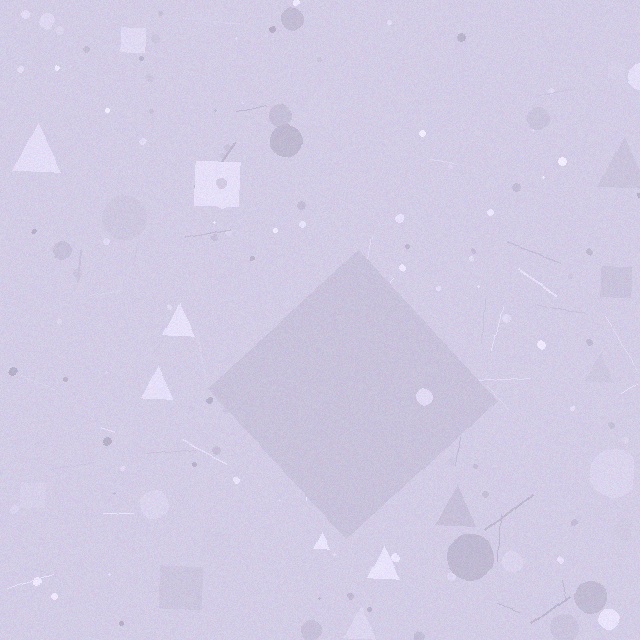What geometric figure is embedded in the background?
A diamond is embedded in the background.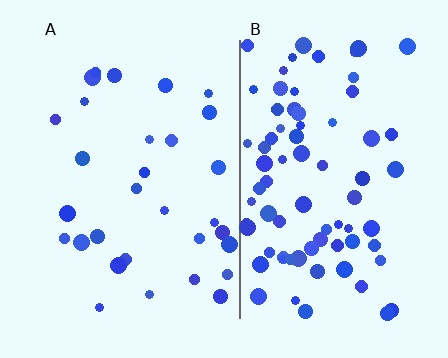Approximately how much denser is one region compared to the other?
Approximately 2.5× — region B over region A.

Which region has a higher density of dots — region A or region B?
B (the right).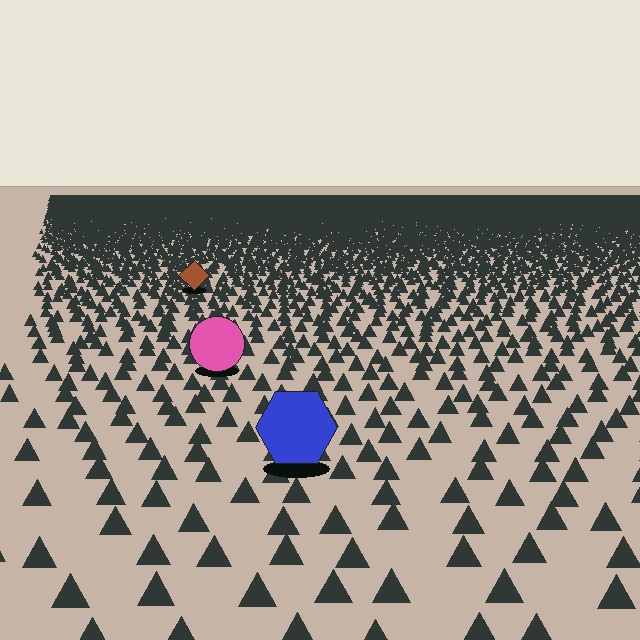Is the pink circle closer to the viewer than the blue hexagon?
No. The blue hexagon is closer — you can tell from the texture gradient: the ground texture is coarser near it.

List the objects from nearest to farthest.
From nearest to farthest: the blue hexagon, the pink circle, the brown diamond.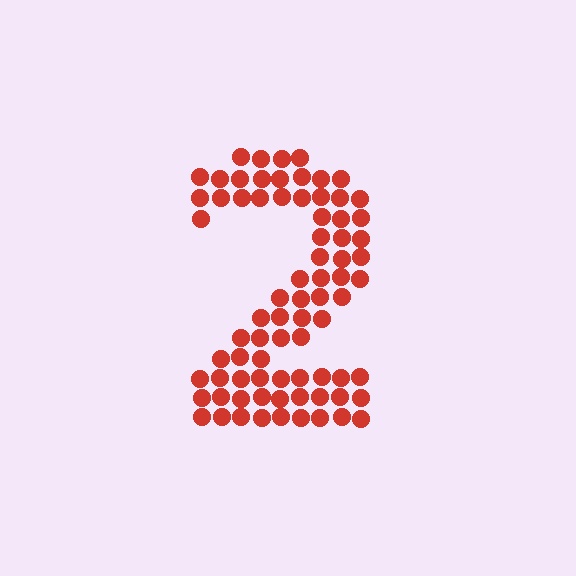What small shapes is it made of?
It is made of small circles.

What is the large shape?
The large shape is the digit 2.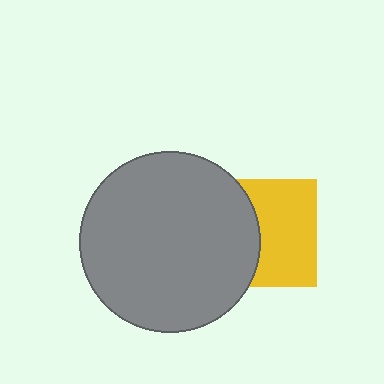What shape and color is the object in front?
The object in front is a gray circle.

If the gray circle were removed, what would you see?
You would see the complete yellow square.